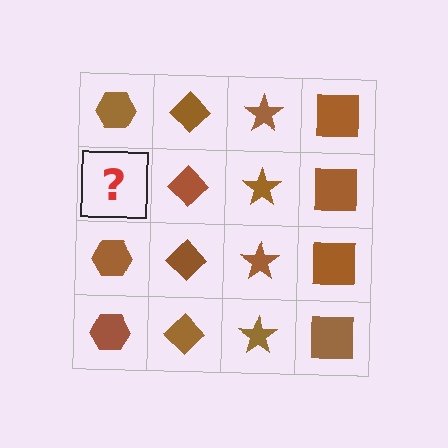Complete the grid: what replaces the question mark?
The question mark should be replaced with a brown hexagon.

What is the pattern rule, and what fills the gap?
The rule is that each column has a consistent shape. The gap should be filled with a brown hexagon.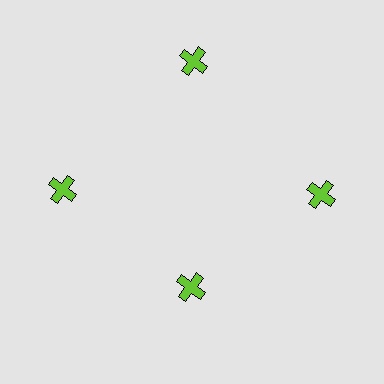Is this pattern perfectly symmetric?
No. The 4 lime crosses are arranged in a ring, but one element near the 6 o'clock position is pulled inward toward the center, breaking the 4-fold rotational symmetry.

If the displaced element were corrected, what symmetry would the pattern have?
It would have 4-fold rotational symmetry — the pattern would map onto itself every 90 degrees.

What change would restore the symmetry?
The symmetry would be restored by moving it outward, back onto the ring so that all 4 crosses sit at equal angles and equal distance from the center.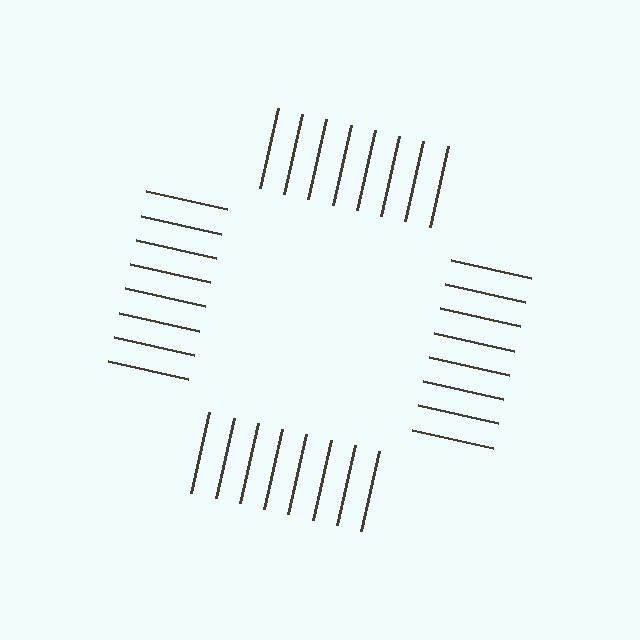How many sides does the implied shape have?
4 sides — the line-ends trace a square.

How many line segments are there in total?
32 — 8 along each of the 4 edges.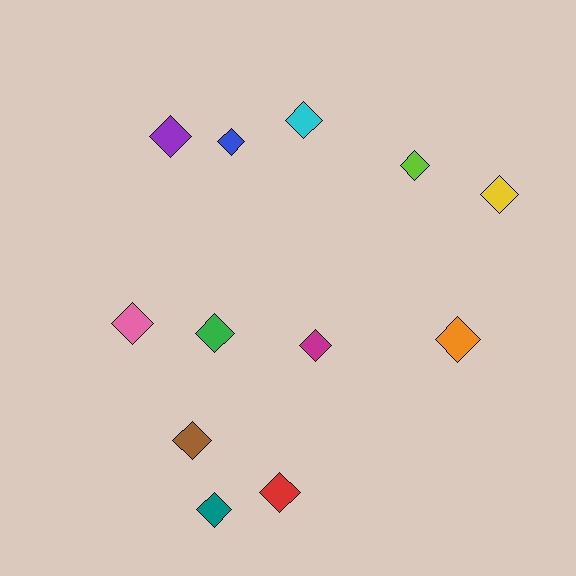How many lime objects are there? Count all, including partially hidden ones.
There is 1 lime object.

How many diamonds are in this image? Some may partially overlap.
There are 12 diamonds.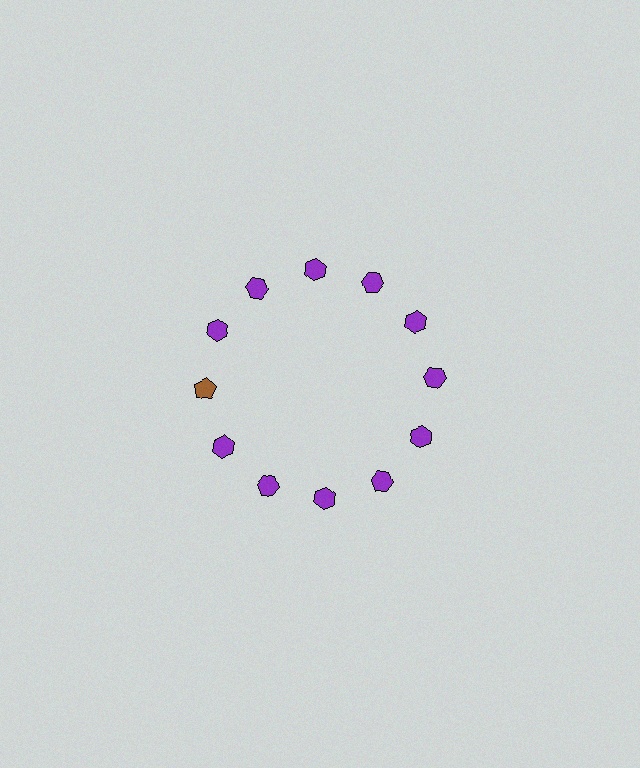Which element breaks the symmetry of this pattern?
The brown pentagon at roughly the 9 o'clock position breaks the symmetry. All other shapes are purple hexagons.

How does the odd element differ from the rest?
It differs in both color (brown instead of purple) and shape (pentagon instead of hexagon).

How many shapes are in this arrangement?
There are 12 shapes arranged in a ring pattern.